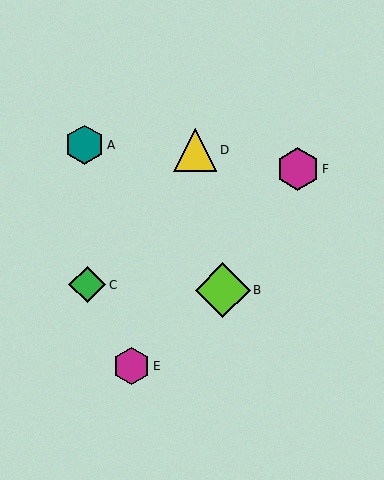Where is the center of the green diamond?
The center of the green diamond is at (87, 285).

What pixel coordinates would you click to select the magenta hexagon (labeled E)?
Click at (132, 366) to select the magenta hexagon E.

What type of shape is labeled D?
Shape D is a yellow triangle.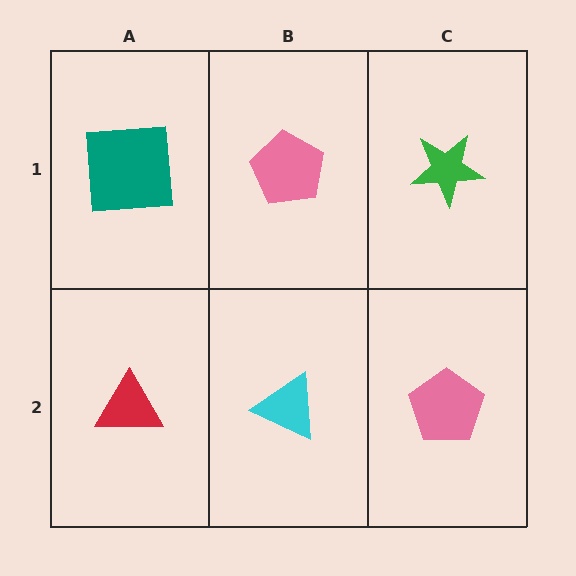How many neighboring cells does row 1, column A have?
2.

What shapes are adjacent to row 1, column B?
A cyan triangle (row 2, column B), a teal square (row 1, column A), a green star (row 1, column C).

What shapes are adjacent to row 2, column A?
A teal square (row 1, column A), a cyan triangle (row 2, column B).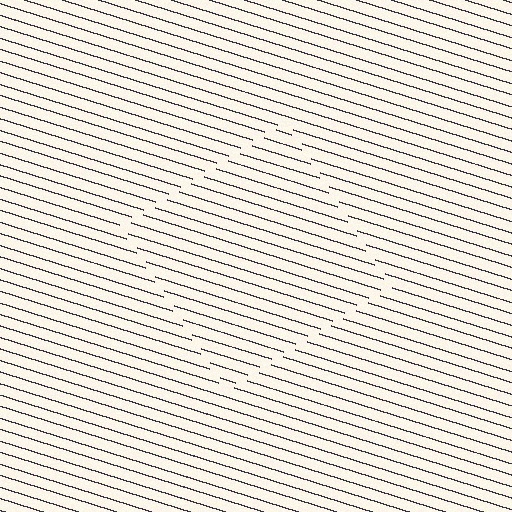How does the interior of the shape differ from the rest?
The interior of the shape contains the same grating, shifted by half a period — the contour is defined by the phase discontinuity where line-ends from the inner and outer gratings abut.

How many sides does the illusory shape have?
4 sides — the line-ends trace a square.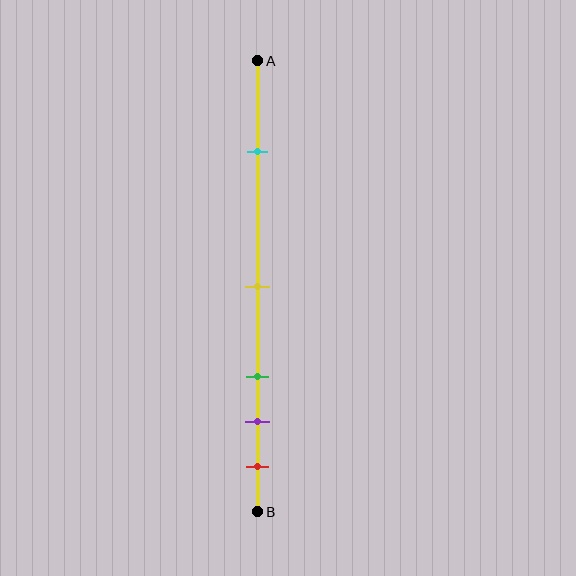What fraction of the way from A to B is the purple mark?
The purple mark is approximately 80% (0.8) of the way from A to B.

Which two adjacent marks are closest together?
The purple and red marks are the closest adjacent pair.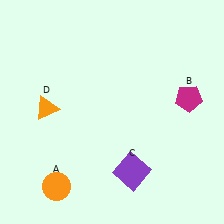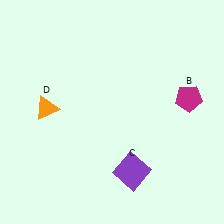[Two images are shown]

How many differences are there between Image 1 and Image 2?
There is 1 difference between the two images.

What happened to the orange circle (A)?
The orange circle (A) was removed in Image 2. It was in the bottom-left area of Image 1.